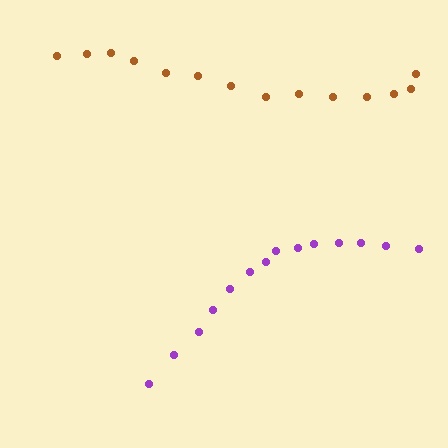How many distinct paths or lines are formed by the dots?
There are 2 distinct paths.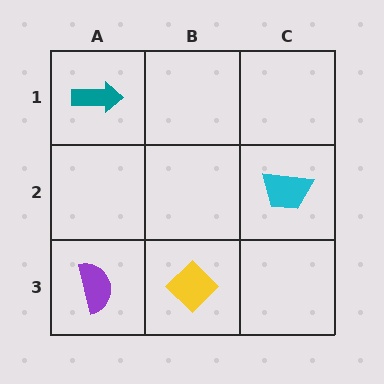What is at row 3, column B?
A yellow diamond.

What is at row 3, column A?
A purple semicircle.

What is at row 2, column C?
A cyan trapezoid.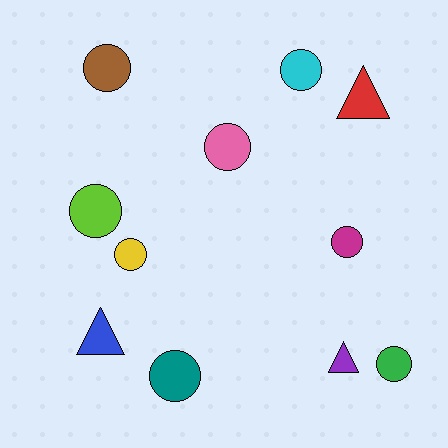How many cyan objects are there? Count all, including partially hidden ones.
There is 1 cyan object.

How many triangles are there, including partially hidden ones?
There are 3 triangles.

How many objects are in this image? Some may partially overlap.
There are 11 objects.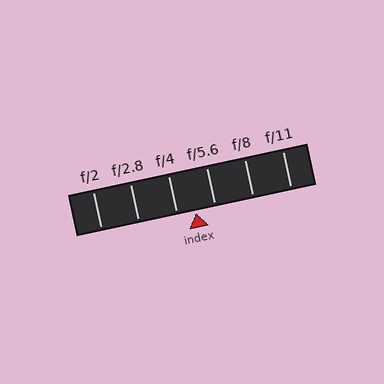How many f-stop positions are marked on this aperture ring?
There are 6 f-stop positions marked.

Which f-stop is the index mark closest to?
The index mark is closest to f/4.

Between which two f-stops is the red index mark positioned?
The index mark is between f/4 and f/5.6.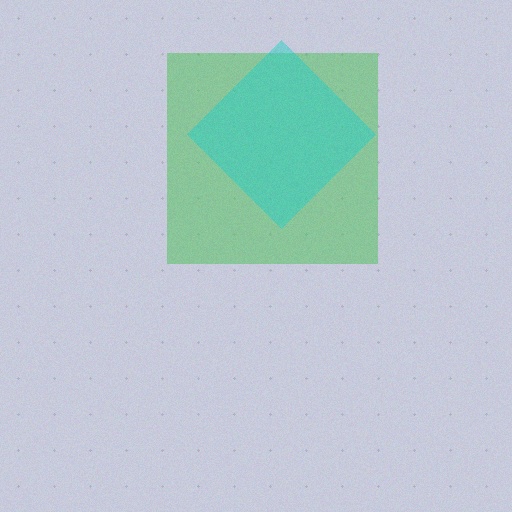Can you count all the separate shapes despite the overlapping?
Yes, there are 2 separate shapes.